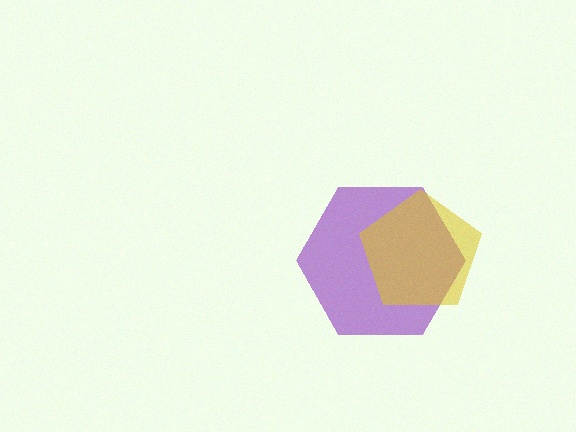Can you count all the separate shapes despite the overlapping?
Yes, there are 2 separate shapes.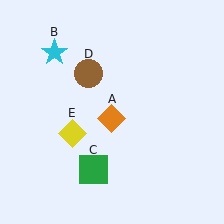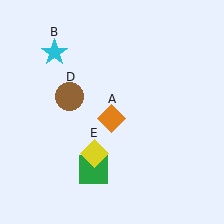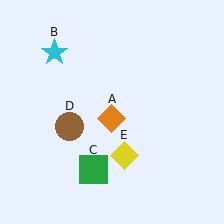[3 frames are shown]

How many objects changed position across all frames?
2 objects changed position: brown circle (object D), yellow diamond (object E).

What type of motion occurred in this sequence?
The brown circle (object D), yellow diamond (object E) rotated counterclockwise around the center of the scene.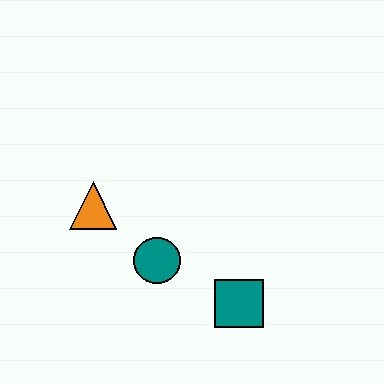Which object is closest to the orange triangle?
The teal circle is closest to the orange triangle.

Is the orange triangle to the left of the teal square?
Yes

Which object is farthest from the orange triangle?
The teal square is farthest from the orange triangle.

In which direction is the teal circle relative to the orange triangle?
The teal circle is to the right of the orange triangle.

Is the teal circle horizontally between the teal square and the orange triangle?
Yes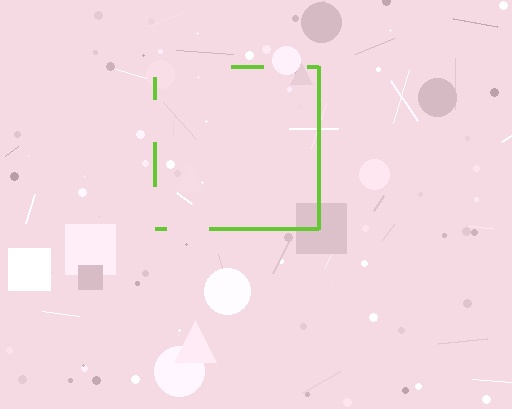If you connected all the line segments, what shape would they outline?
They would outline a square.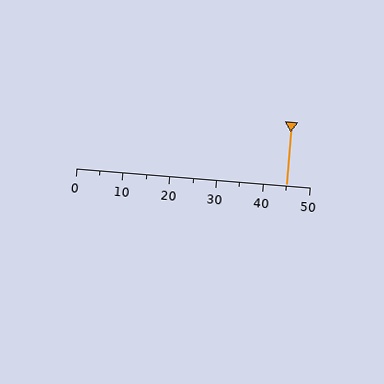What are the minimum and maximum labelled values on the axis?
The axis runs from 0 to 50.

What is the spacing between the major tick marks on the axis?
The major ticks are spaced 10 apart.